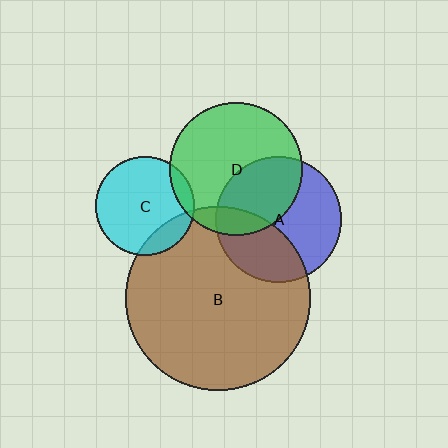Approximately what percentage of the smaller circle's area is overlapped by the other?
Approximately 10%.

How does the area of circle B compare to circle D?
Approximately 1.9 times.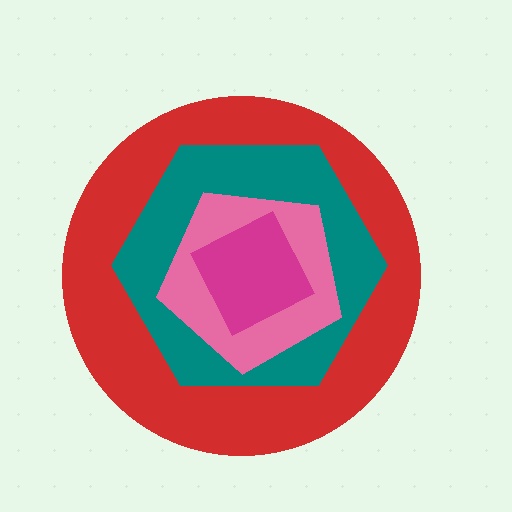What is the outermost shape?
The red circle.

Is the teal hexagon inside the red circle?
Yes.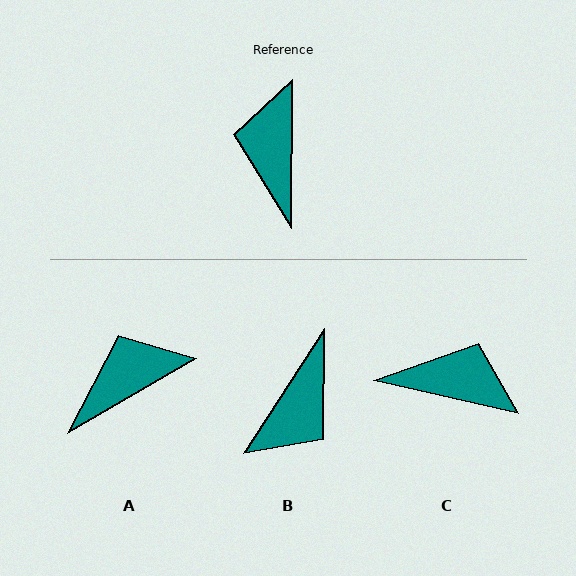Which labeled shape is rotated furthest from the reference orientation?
B, about 147 degrees away.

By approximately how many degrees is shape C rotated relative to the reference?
Approximately 102 degrees clockwise.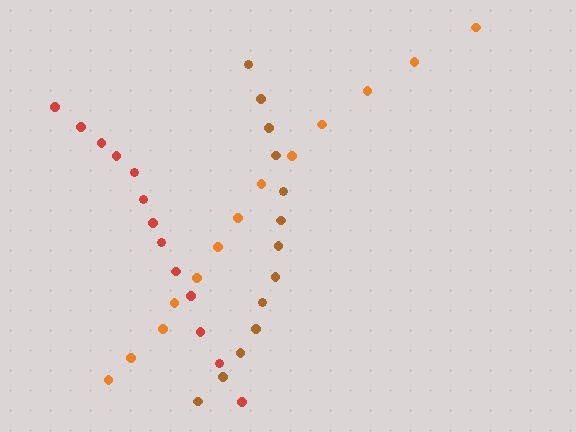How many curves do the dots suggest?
There are 3 distinct paths.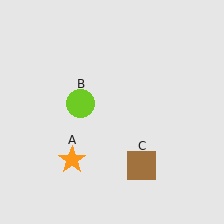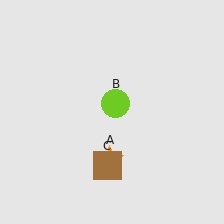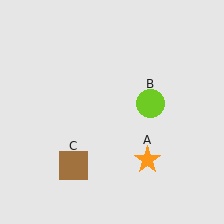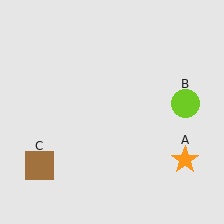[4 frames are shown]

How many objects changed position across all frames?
3 objects changed position: orange star (object A), lime circle (object B), brown square (object C).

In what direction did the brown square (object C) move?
The brown square (object C) moved left.